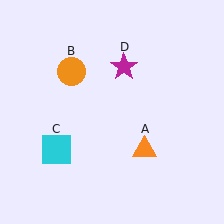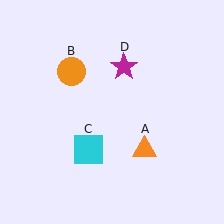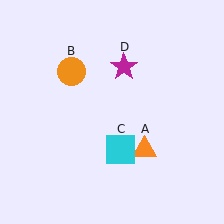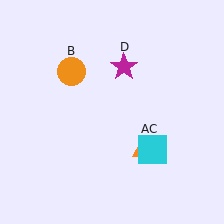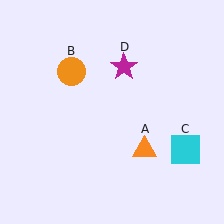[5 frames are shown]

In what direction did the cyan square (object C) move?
The cyan square (object C) moved right.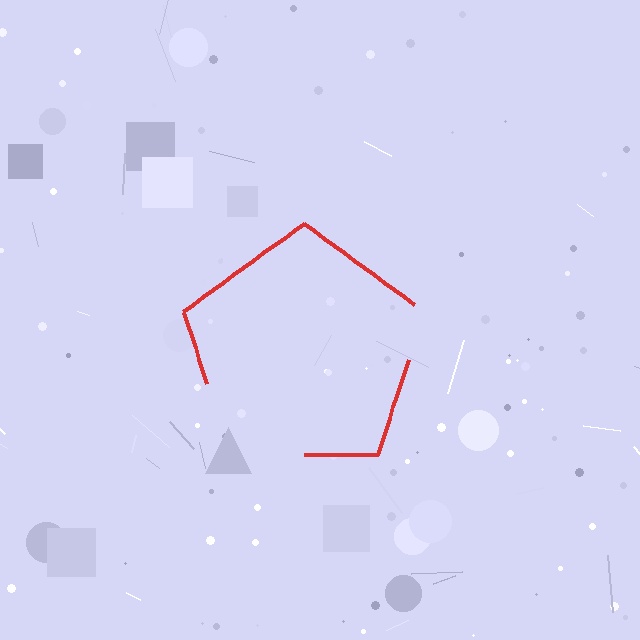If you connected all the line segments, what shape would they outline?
They would outline a pentagon.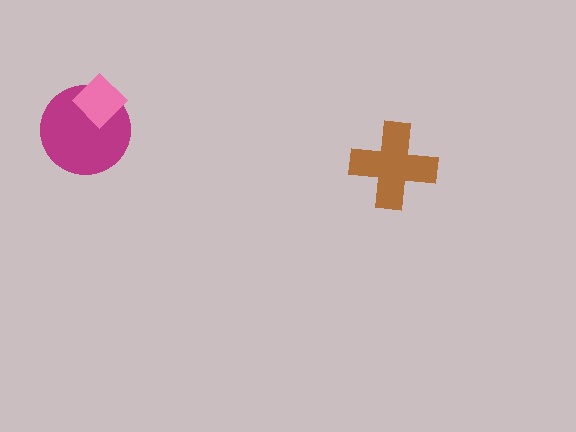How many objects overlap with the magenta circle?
1 object overlaps with the magenta circle.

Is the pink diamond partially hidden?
No, no other shape covers it.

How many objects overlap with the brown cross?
0 objects overlap with the brown cross.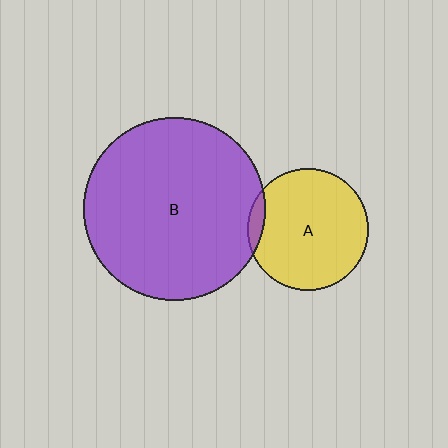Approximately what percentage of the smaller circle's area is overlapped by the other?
Approximately 5%.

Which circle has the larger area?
Circle B (purple).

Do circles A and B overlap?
Yes.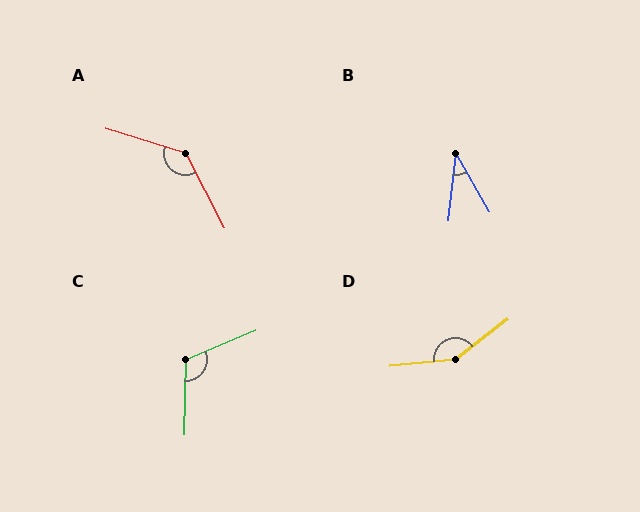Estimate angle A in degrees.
Approximately 134 degrees.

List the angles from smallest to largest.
B (36°), C (114°), A (134°), D (148°).